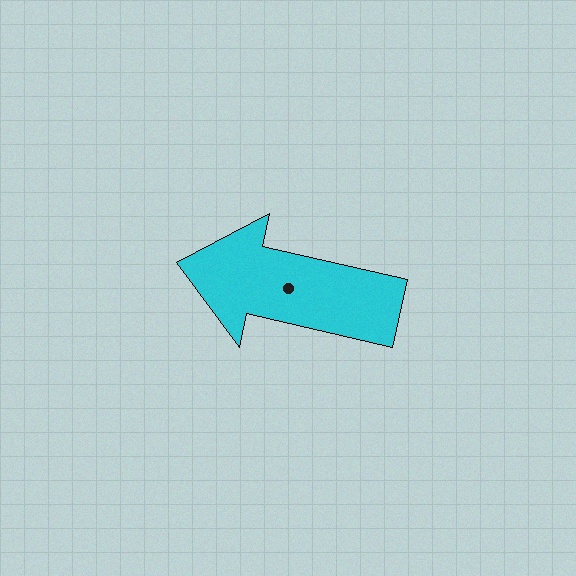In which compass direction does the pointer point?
West.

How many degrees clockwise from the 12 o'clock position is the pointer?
Approximately 283 degrees.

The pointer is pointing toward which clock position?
Roughly 9 o'clock.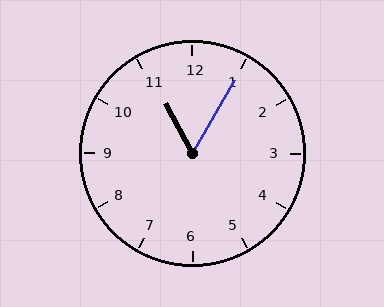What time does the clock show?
11:05.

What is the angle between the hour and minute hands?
Approximately 58 degrees.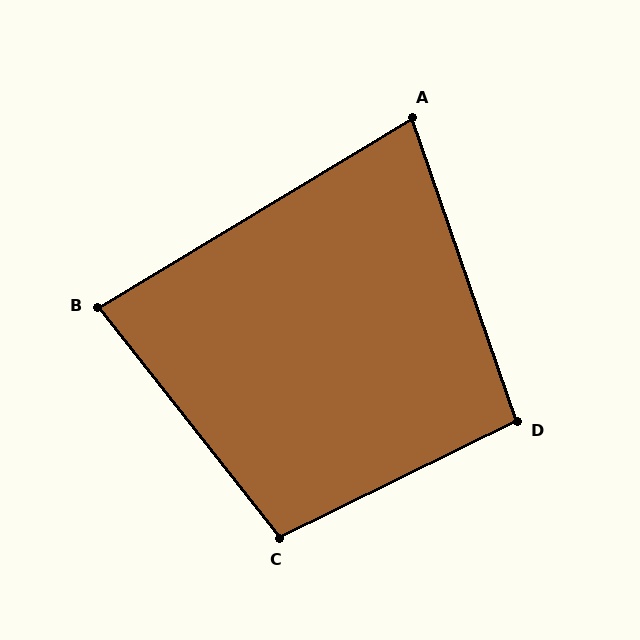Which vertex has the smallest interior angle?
A, at approximately 78 degrees.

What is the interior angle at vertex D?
Approximately 97 degrees (obtuse).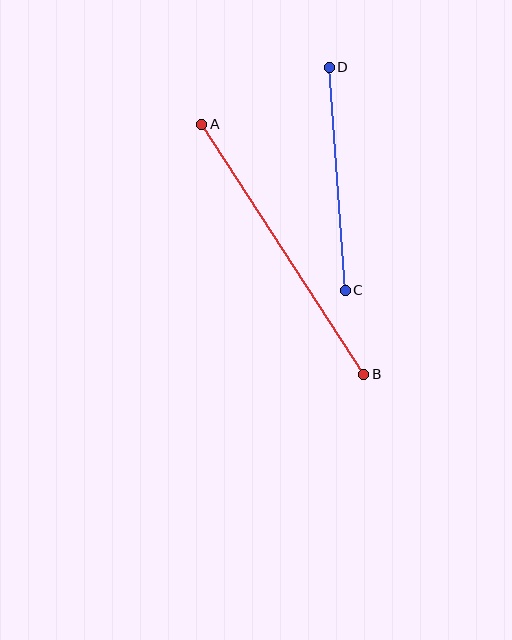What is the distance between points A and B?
The distance is approximately 298 pixels.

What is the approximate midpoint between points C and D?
The midpoint is at approximately (337, 179) pixels.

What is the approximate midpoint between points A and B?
The midpoint is at approximately (283, 249) pixels.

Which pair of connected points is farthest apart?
Points A and B are farthest apart.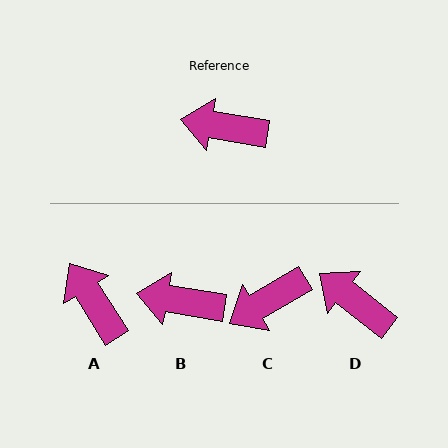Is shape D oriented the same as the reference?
No, it is off by about 28 degrees.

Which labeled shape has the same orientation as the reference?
B.